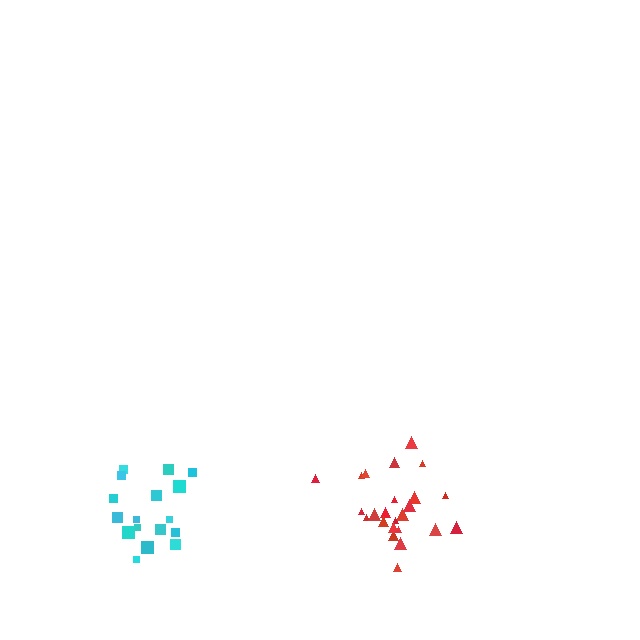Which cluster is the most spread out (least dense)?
Cyan.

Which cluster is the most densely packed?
Red.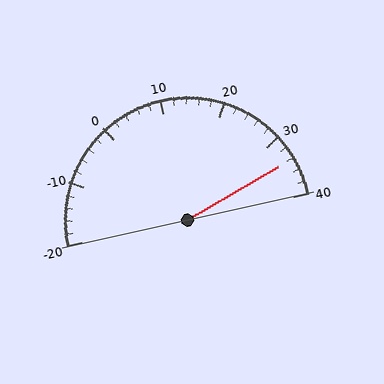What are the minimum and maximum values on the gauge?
The gauge ranges from -20 to 40.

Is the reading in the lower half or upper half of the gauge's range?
The reading is in the upper half of the range (-20 to 40).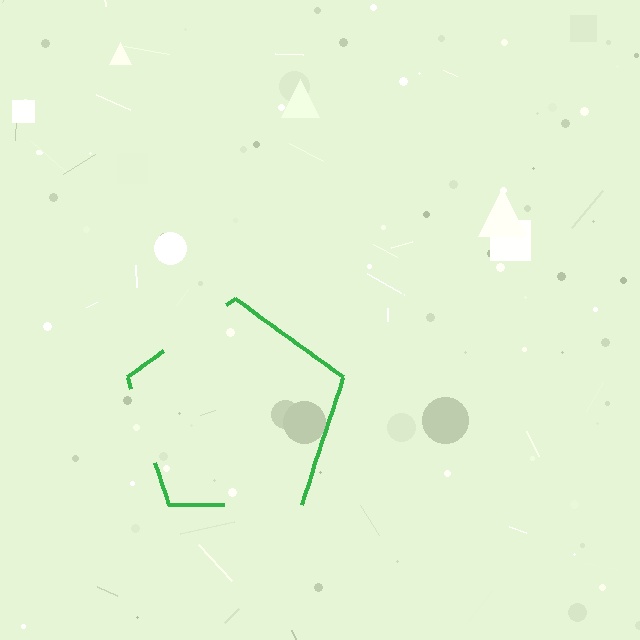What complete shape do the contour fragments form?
The contour fragments form a pentagon.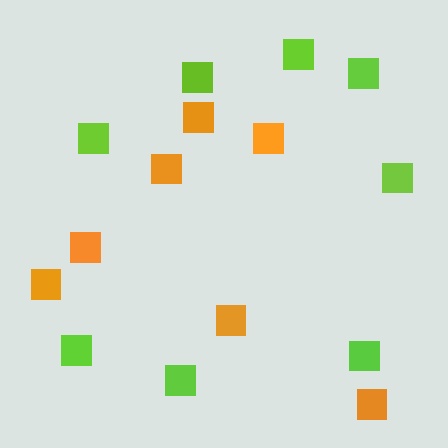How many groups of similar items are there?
There are 2 groups: one group of orange squares (7) and one group of lime squares (8).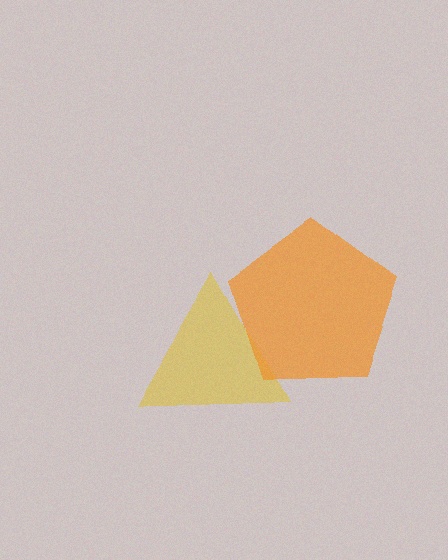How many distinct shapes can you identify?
There are 2 distinct shapes: a yellow triangle, an orange pentagon.